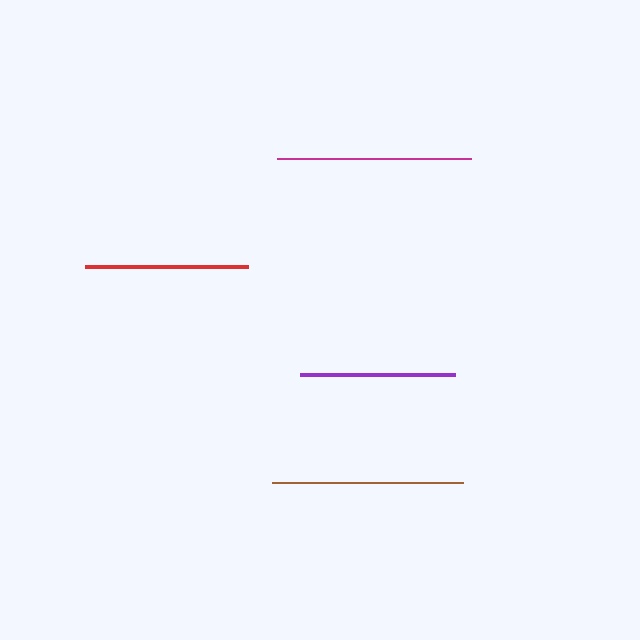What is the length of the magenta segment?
The magenta segment is approximately 194 pixels long.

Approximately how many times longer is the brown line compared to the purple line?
The brown line is approximately 1.2 times the length of the purple line.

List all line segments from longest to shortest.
From longest to shortest: magenta, brown, red, purple.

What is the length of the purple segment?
The purple segment is approximately 155 pixels long.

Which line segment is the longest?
The magenta line is the longest at approximately 194 pixels.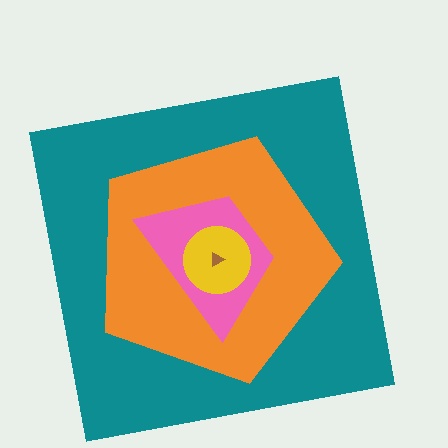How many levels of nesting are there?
5.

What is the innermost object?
The brown triangle.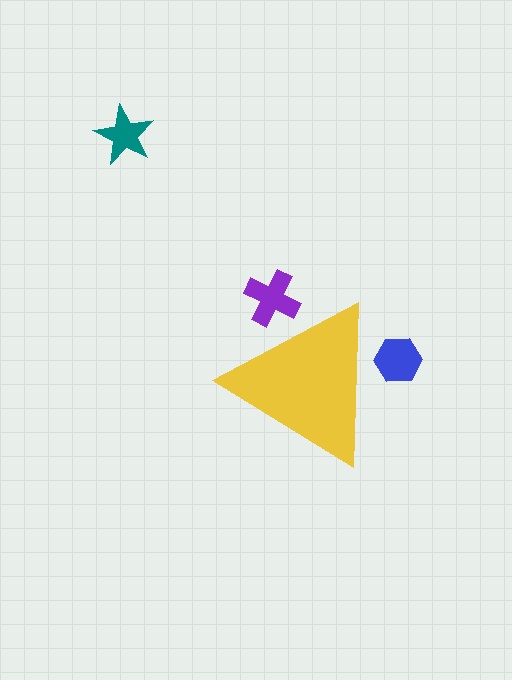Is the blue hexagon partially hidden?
Yes, the blue hexagon is partially hidden behind the yellow triangle.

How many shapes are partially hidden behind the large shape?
2 shapes are partially hidden.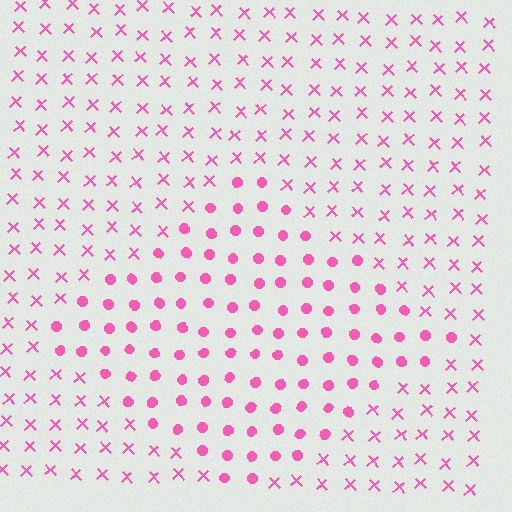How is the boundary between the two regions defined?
The boundary is defined by a change in element shape: circles inside vs. X marks outside. All elements share the same color and spacing.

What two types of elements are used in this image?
The image uses circles inside the diamond region and X marks outside it.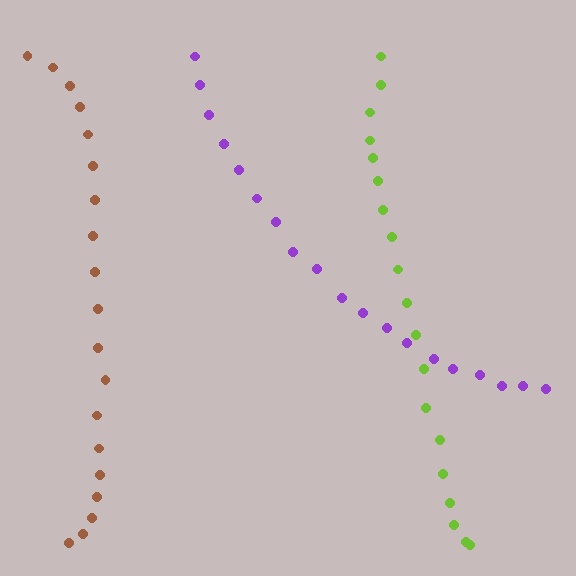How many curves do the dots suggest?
There are 3 distinct paths.